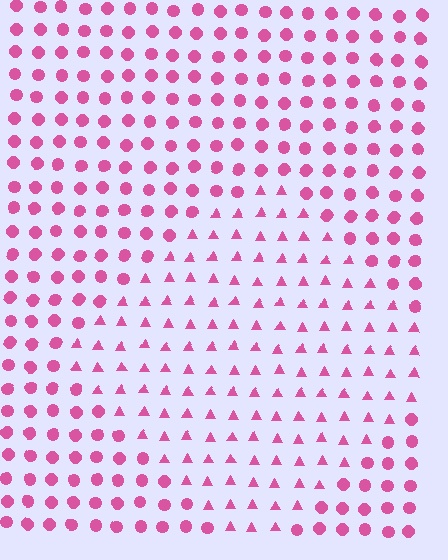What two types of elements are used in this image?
The image uses triangles inside the diamond region and circles outside it.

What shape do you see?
I see a diamond.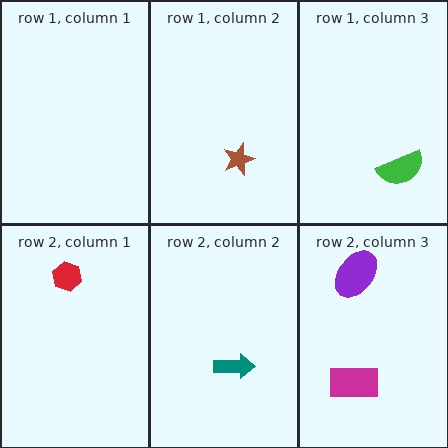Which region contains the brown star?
The row 1, column 2 region.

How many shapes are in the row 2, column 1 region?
1.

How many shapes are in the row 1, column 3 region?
1.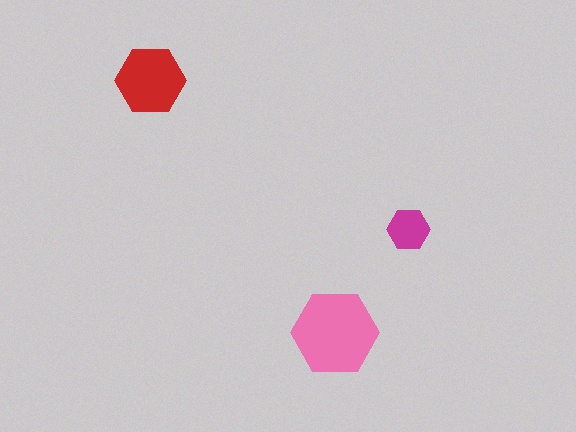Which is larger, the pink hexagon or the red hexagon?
The pink one.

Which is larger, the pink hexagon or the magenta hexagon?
The pink one.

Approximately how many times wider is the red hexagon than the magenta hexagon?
About 1.5 times wider.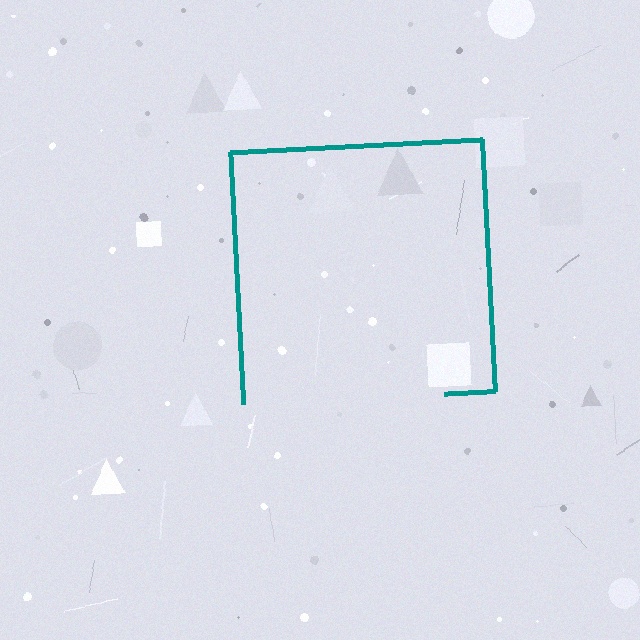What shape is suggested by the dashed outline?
The dashed outline suggests a square.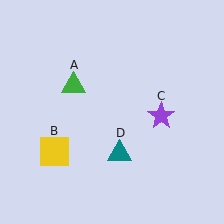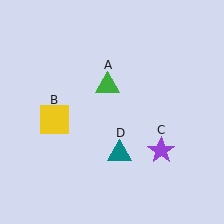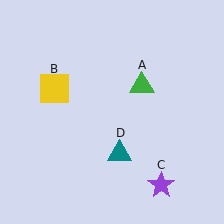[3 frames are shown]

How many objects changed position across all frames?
3 objects changed position: green triangle (object A), yellow square (object B), purple star (object C).